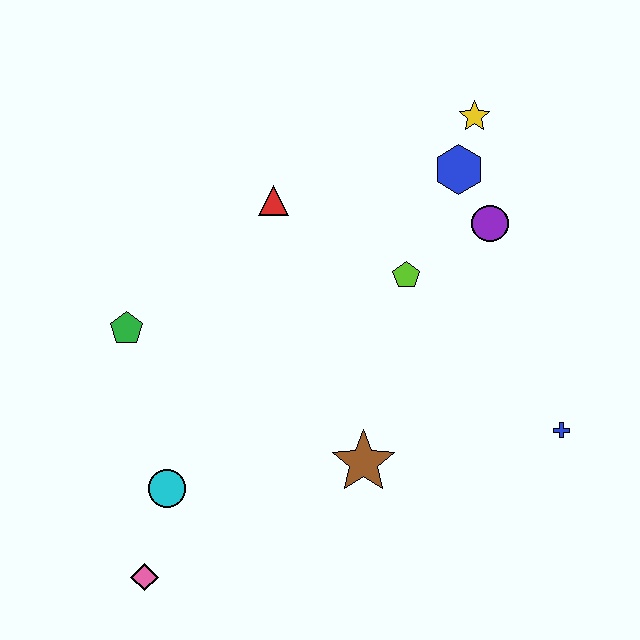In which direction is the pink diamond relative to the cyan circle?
The pink diamond is below the cyan circle.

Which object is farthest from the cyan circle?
The yellow star is farthest from the cyan circle.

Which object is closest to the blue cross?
The brown star is closest to the blue cross.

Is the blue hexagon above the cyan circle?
Yes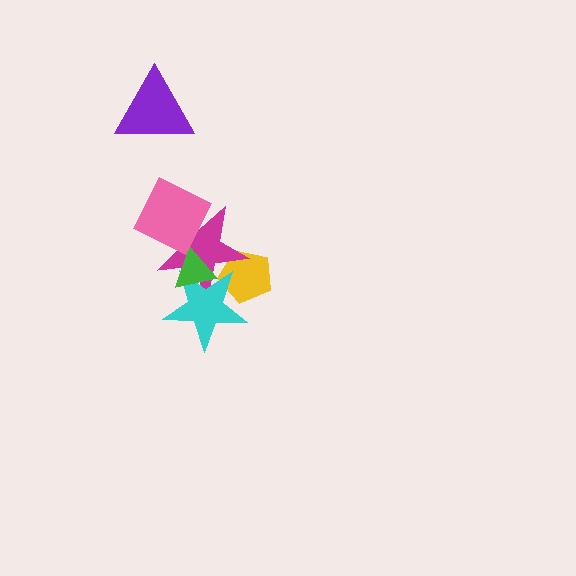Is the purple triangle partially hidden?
No, no other shape covers it.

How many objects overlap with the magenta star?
4 objects overlap with the magenta star.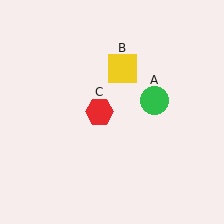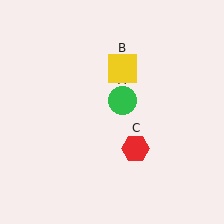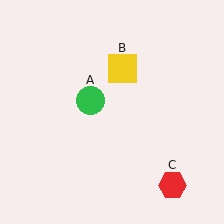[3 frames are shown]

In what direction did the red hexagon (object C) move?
The red hexagon (object C) moved down and to the right.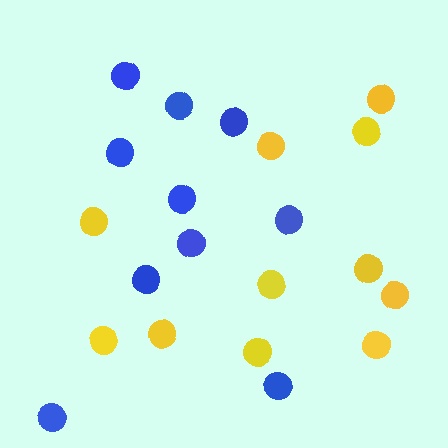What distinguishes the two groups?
There are 2 groups: one group of blue circles (10) and one group of yellow circles (11).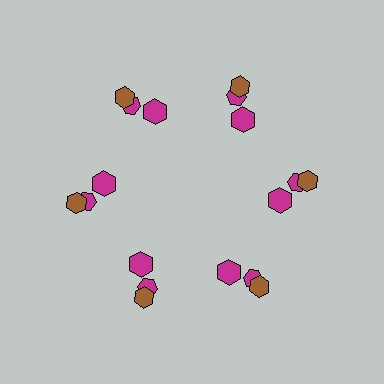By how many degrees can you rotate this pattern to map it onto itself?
The pattern maps onto itself every 60 degrees of rotation.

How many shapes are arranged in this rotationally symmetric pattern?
There are 18 shapes, arranged in 6 groups of 3.